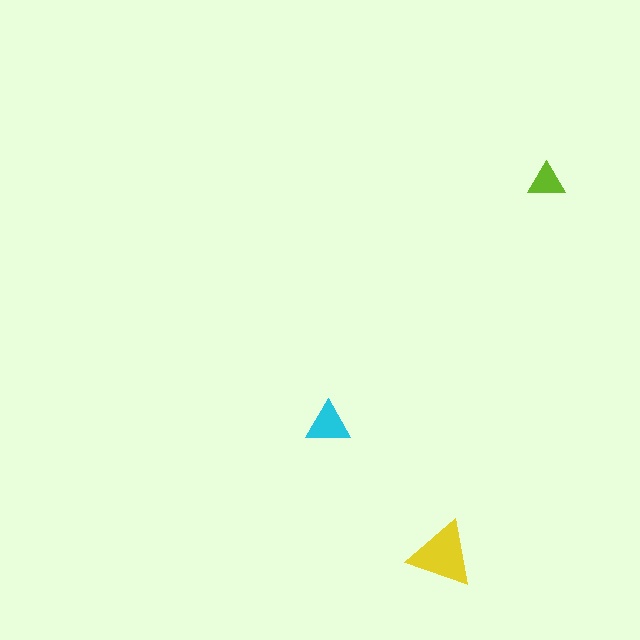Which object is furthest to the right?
The lime triangle is rightmost.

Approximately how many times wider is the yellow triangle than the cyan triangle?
About 1.5 times wider.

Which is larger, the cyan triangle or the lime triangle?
The cyan one.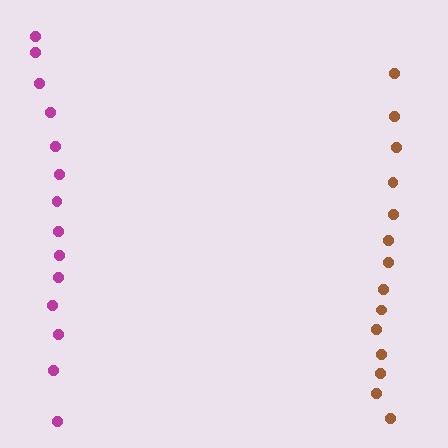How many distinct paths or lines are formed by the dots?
There are 2 distinct paths.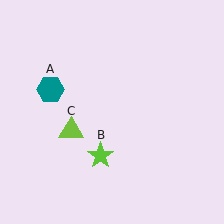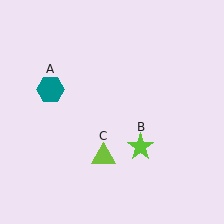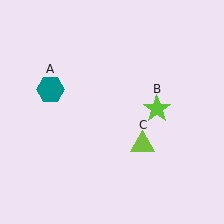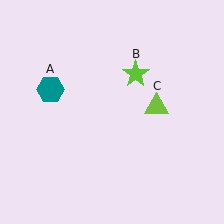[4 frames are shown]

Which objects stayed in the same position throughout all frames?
Teal hexagon (object A) remained stationary.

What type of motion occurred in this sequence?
The lime star (object B), lime triangle (object C) rotated counterclockwise around the center of the scene.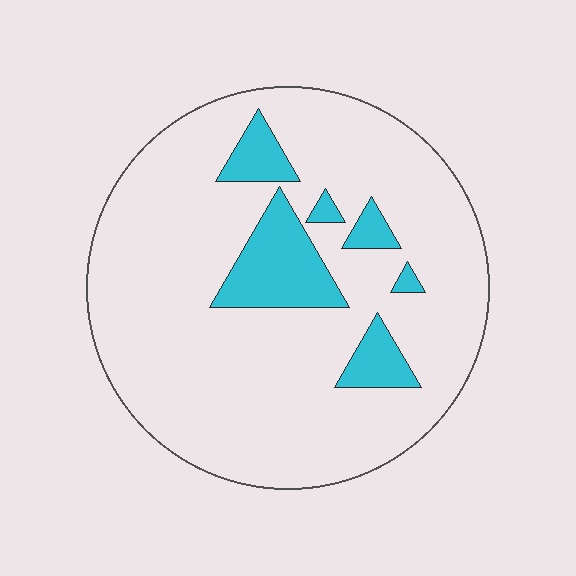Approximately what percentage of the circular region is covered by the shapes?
Approximately 15%.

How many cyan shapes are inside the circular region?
6.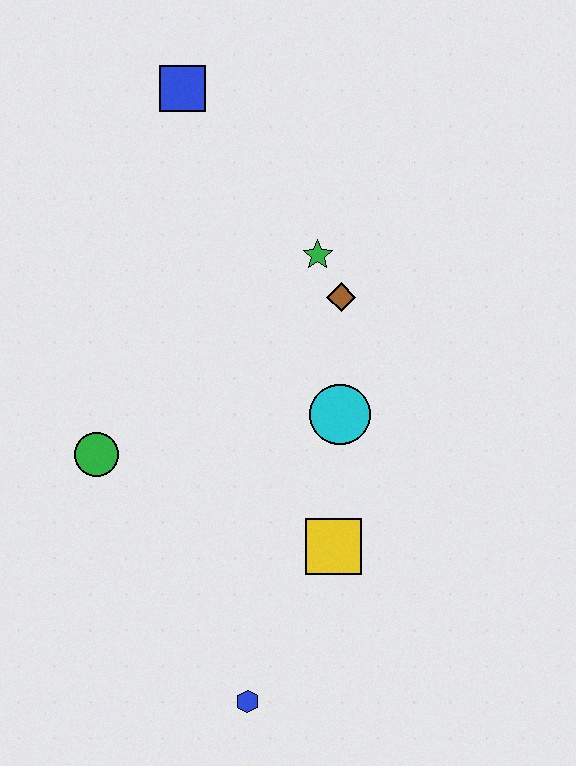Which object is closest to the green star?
The brown diamond is closest to the green star.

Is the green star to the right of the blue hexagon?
Yes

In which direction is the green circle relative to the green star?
The green circle is to the left of the green star.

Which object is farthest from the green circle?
The blue square is farthest from the green circle.